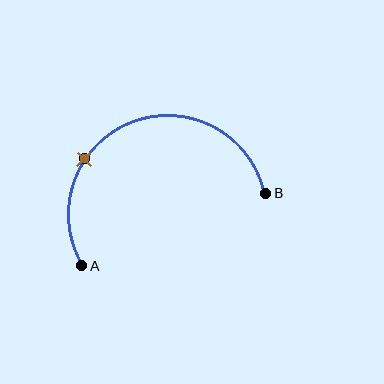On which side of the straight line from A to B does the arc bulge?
The arc bulges above the straight line connecting A and B.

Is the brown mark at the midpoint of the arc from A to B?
No. The brown mark lies on the arc but is closer to endpoint A. The arc midpoint would be at the point on the curve equidistant along the arc from both A and B.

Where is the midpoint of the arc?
The arc midpoint is the point on the curve farthest from the straight line joining A and B. It sits above that line.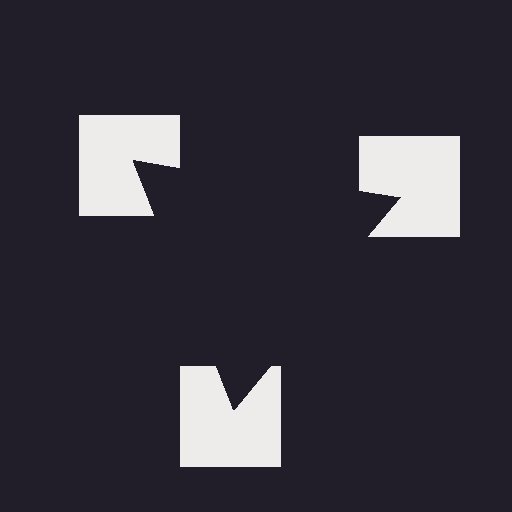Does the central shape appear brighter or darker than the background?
It typically appears slightly darker than the background, even though no actual brightness change is drawn.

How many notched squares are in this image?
There are 3 — one at each vertex of the illusory triangle.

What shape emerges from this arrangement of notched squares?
An illusory triangle — its edges are inferred from the aligned wedge cuts in the notched squares, not physically drawn.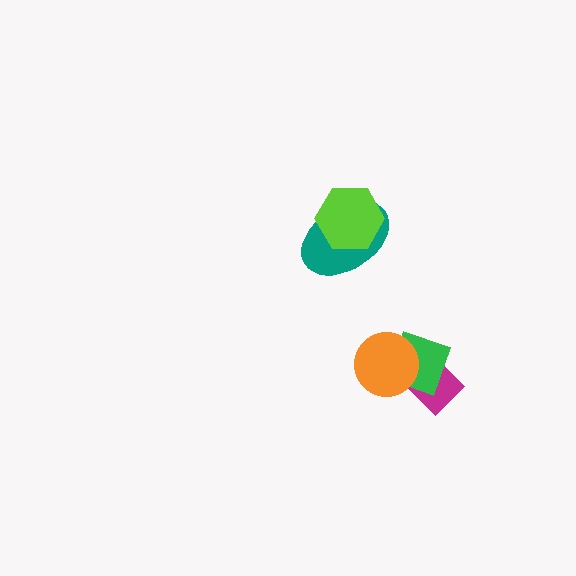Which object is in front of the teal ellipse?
The lime hexagon is in front of the teal ellipse.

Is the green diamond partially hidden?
Yes, it is partially covered by another shape.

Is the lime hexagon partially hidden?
No, no other shape covers it.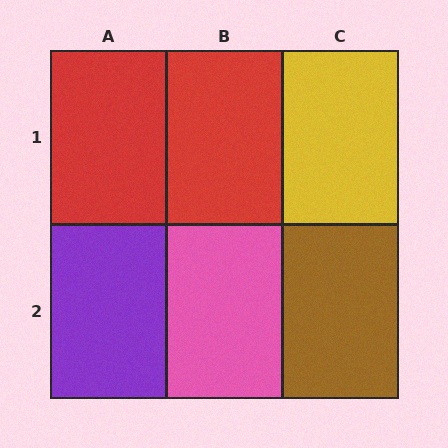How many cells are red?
2 cells are red.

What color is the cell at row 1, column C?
Yellow.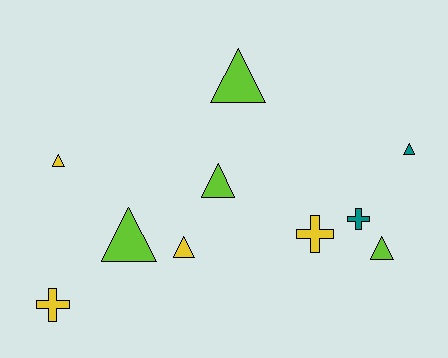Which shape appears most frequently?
Triangle, with 7 objects.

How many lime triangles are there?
There are 4 lime triangles.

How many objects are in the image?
There are 10 objects.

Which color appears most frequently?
Lime, with 4 objects.